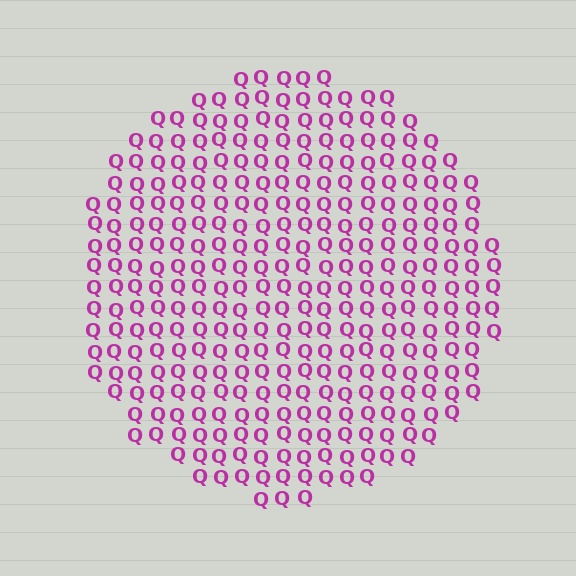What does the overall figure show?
The overall figure shows a circle.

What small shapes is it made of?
It is made of small letter Q's.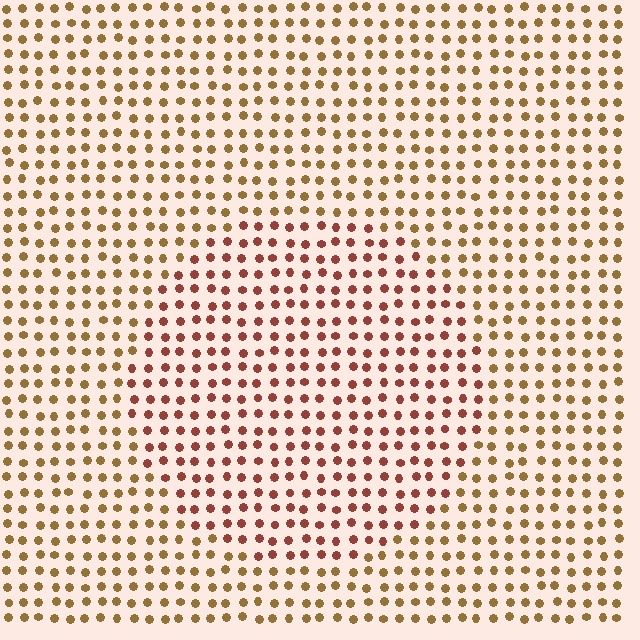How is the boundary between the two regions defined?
The boundary is defined purely by a slight shift in hue (about 34 degrees). Spacing, size, and orientation are identical on both sides.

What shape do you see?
I see a circle.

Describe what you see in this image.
The image is filled with small brown elements in a uniform arrangement. A circle-shaped region is visible where the elements are tinted to a slightly different hue, forming a subtle color boundary.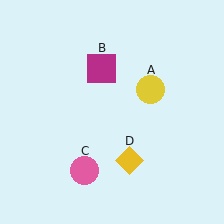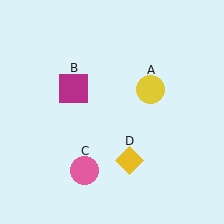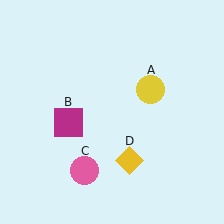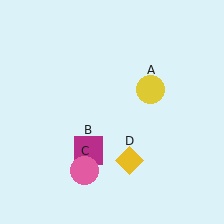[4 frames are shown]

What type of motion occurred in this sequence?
The magenta square (object B) rotated counterclockwise around the center of the scene.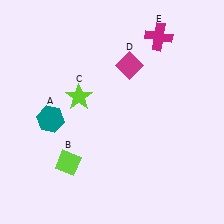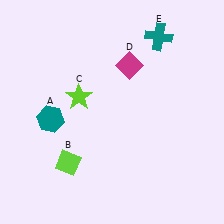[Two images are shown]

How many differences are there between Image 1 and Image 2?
There is 1 difference between the two images.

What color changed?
The cross (E) changed from magenta in Image 1 to teal in Image 2.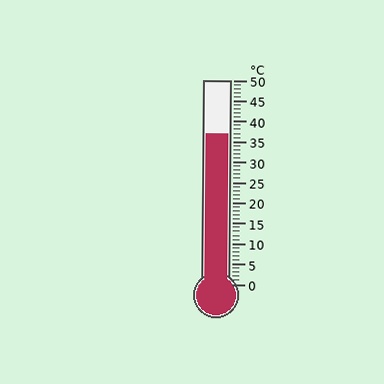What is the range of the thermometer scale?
The thermometer scale ranges from 0°C to 50°C.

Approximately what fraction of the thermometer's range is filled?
The thermometer is filled to approximately 75% of its range.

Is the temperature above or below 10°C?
The temperature is above 10°C.